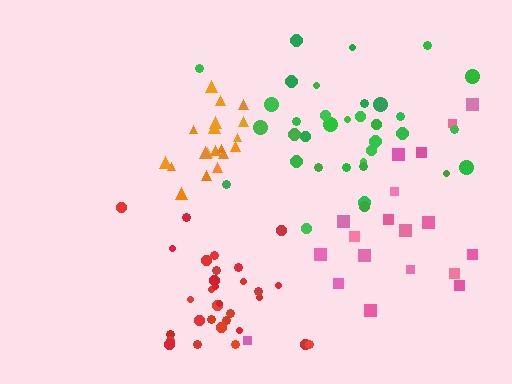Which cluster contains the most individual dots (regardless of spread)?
Green (35).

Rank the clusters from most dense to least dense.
orange, red, green, pink.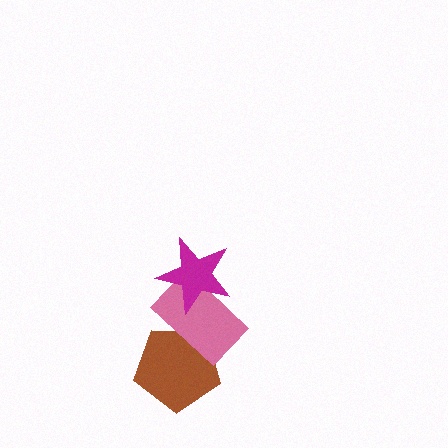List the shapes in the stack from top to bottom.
From top to bottom: the magenta star, the pink rectangle, the brown pentagon.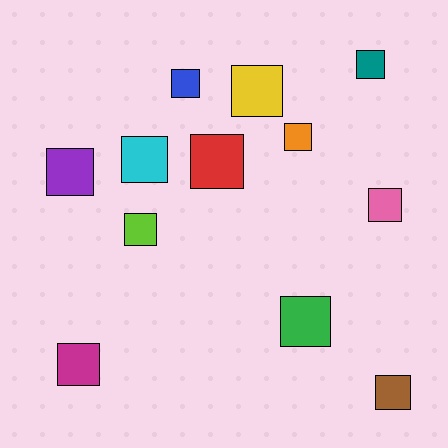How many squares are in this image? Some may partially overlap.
There are 12 squares.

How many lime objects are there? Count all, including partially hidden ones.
There is 1 lime object.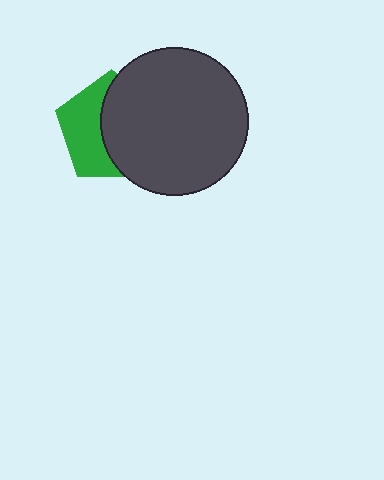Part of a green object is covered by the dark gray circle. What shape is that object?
It is a pentagon.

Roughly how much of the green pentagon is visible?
A small part of it is visible (roughly 44%).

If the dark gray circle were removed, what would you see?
You would see the complete green pentagon.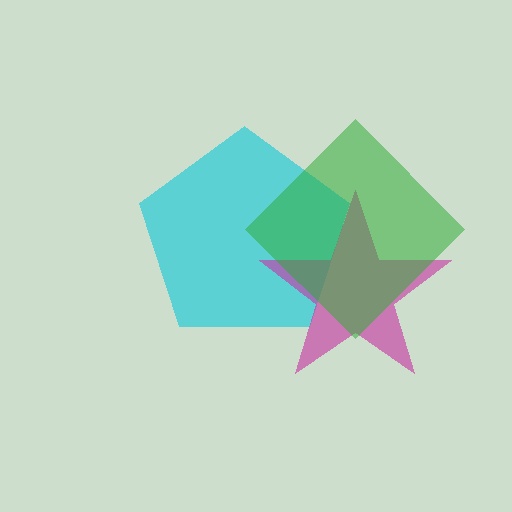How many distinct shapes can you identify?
There are 3 distinct shapes: a cyan pentagon, a magenta star, a green diamond.